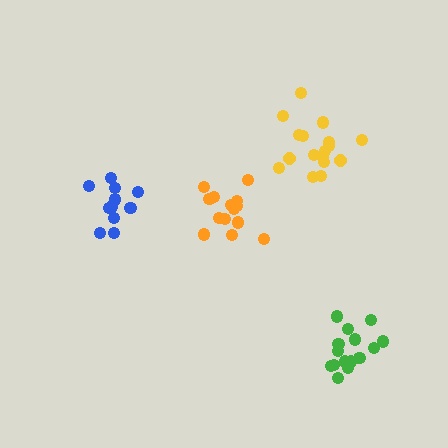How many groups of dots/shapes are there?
There are 4 groups.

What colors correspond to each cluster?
The clusters are colored: orange, blue, yellow, green.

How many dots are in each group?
Group 1: 14 dots, Group 2: 11 dots, Group 3: 17 dots, Group 4: 15 dots (57 total).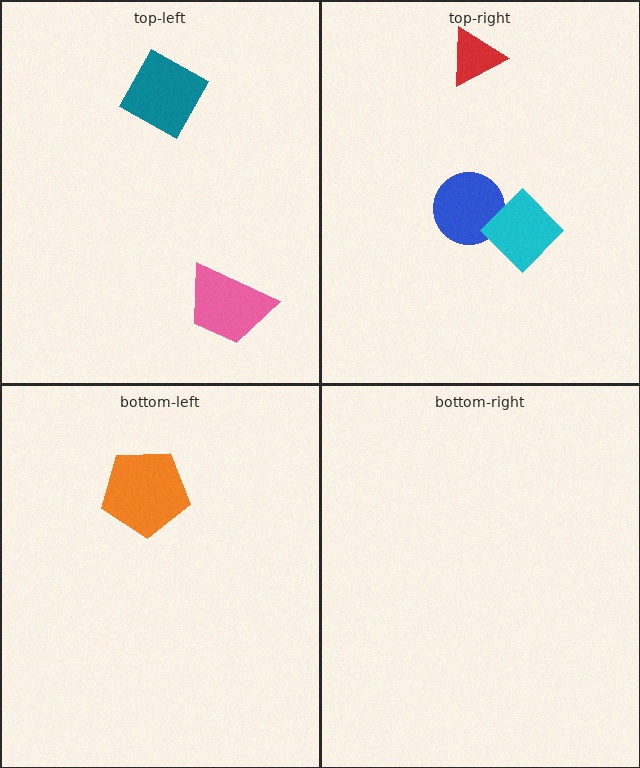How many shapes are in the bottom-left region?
1.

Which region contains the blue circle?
The top-right region.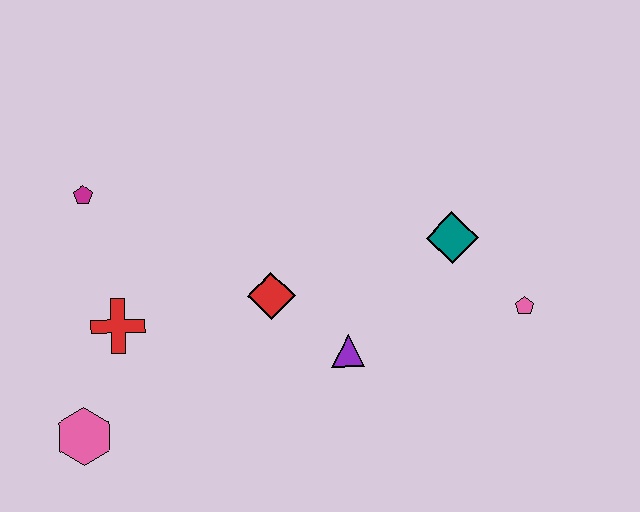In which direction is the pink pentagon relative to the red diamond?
The pink pentagon is to the right of the red diamond.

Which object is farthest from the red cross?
The pink pentagon is farthest from the red cross.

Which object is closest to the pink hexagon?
The red cross is closest to the pink hexagon.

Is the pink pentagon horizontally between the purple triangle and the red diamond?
No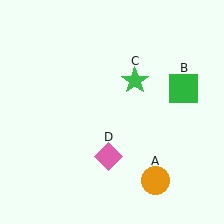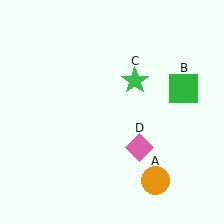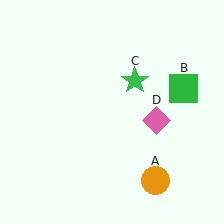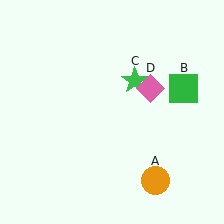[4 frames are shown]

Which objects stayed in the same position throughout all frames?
Orange circle (object A) and green square (object B) and green star (object C) remained stationary.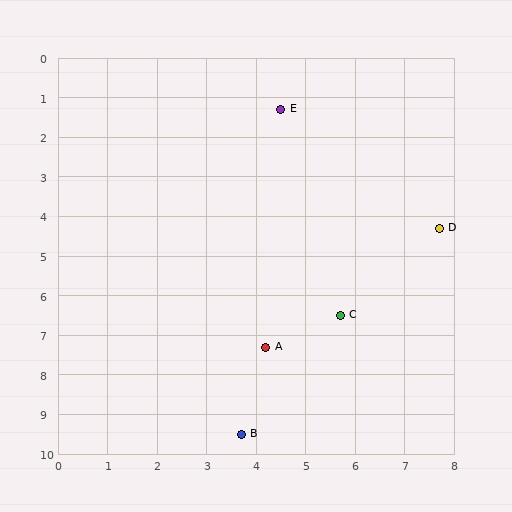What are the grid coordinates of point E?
Point E is at approximately (4.5, 1.3).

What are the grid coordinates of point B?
Point B is at approximately (3.7, 9.5).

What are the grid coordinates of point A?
Point A is at approximately (4.2, 7.3).